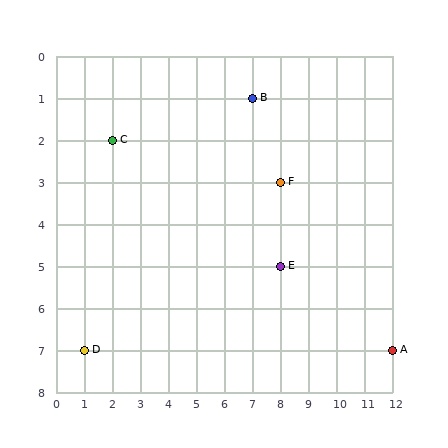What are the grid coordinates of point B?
Point B is at grid coordinates (7, 1).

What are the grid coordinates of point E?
Point E is at grid coordinates (8, 5).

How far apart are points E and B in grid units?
Points E and B are 1 column and 4 rows apart (about 4.1 grid units diagonally).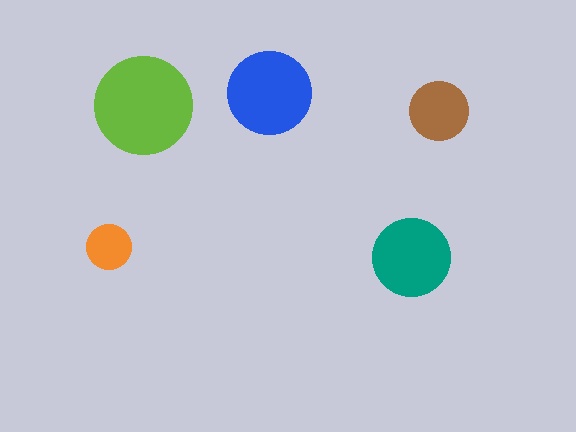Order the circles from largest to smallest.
the lime one, the blue one, the teal one, the brown one, the orange one.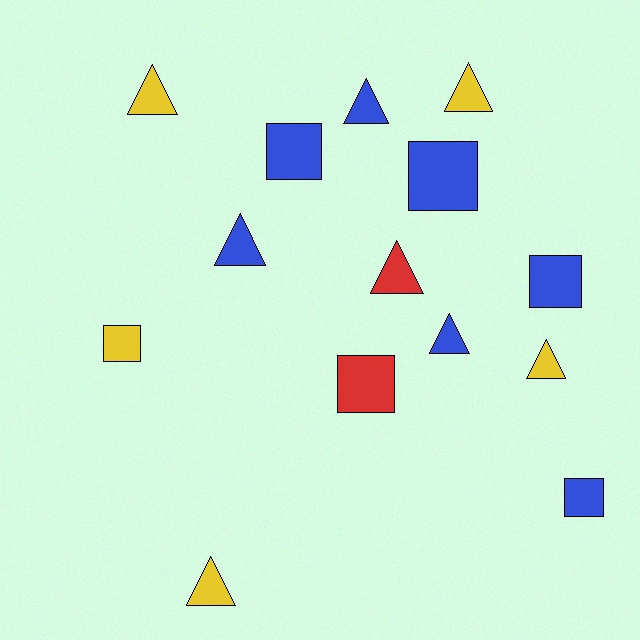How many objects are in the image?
There are 14 objects.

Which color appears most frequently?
Blue, with 7 objects.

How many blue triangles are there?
There are 3 blue triangles.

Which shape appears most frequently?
Triangle, with 8 objects.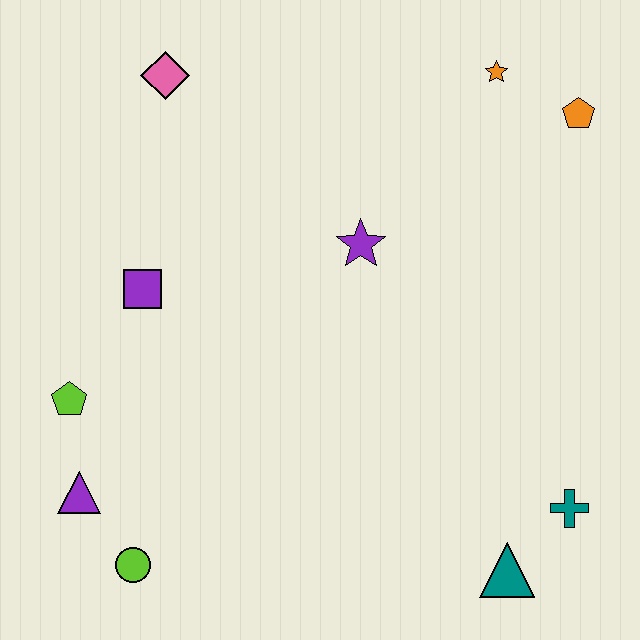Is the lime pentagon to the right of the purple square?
No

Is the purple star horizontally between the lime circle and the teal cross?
Yes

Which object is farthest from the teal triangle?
The pink diamond is farthest from the teal triangle.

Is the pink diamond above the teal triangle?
Yes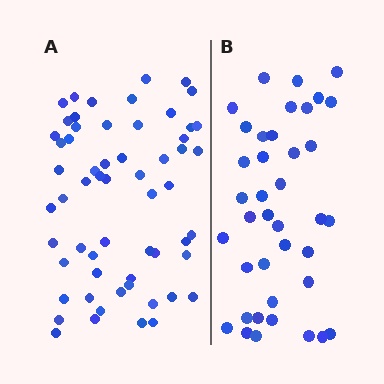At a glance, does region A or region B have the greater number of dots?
Region A (the left region) has more dots.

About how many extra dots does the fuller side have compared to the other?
Region A has approximately 20 more dots than region B.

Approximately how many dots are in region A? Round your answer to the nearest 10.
About 60 dots. (The exact count is 59, which rounds to 60.)